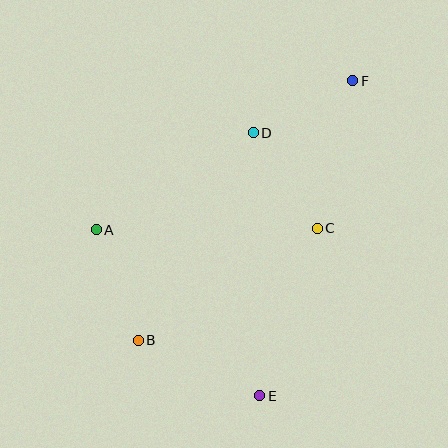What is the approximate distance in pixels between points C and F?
The distance between C and F is approximately 152 pixels.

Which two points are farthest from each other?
Points B and F are farthest from each other.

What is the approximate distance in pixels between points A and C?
The distance between A and C is approximately 221 pixels.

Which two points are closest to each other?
Points D and F are closest to each other.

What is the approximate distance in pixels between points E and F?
The distance between E and F is approximately 329 pixels.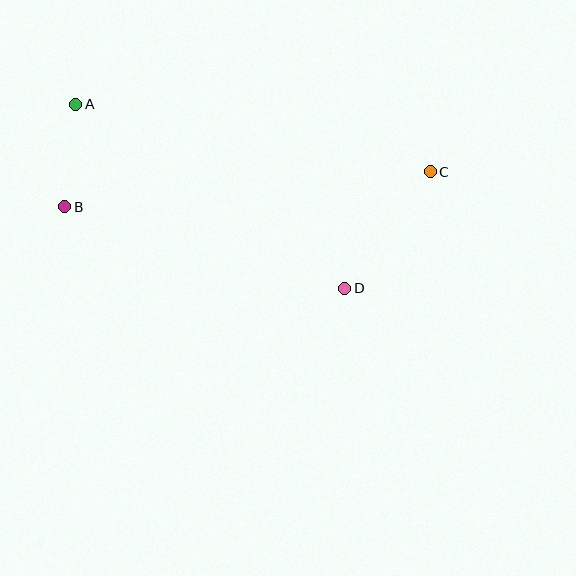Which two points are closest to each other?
Points A and B are closest to each other.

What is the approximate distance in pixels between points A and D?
The distance between A and D is approximately 326 pixels.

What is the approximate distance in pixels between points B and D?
The distance between B and D is approximately 291 pixels.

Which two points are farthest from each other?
Points B and C are farthest from each other.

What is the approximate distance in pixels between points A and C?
The distance between A and C is approximately 361 pixels.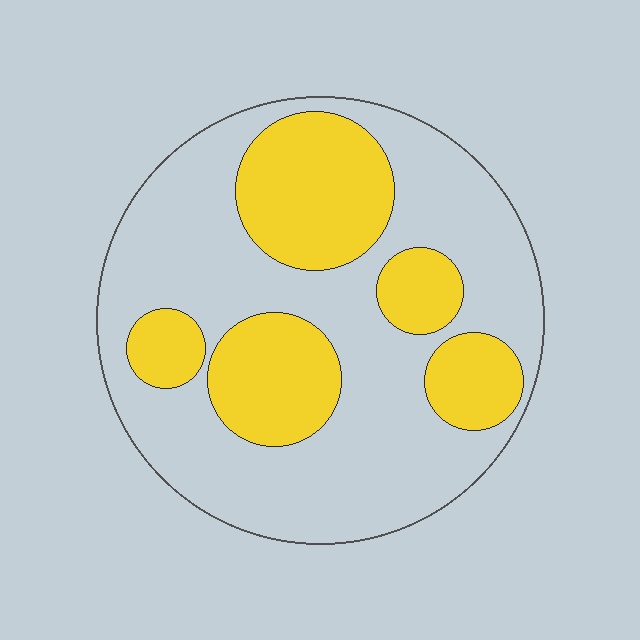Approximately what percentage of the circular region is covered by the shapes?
Approximately 35%.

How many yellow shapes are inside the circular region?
5.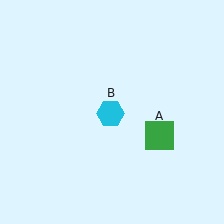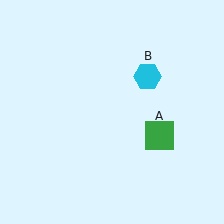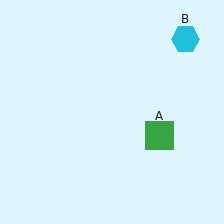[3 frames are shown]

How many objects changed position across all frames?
1 object changed position: cyan hexagon (object B).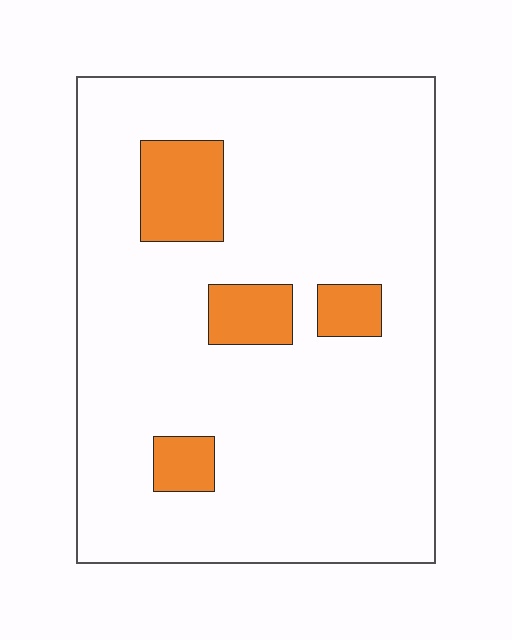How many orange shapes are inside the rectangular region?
4.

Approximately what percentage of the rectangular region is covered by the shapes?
Approximately 10%.